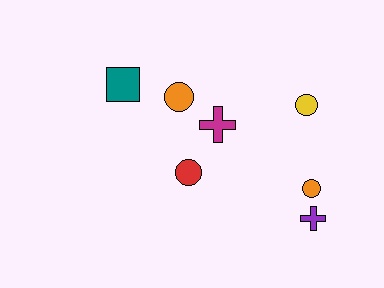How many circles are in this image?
There are 4 circles.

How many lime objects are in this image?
There are no lime objects.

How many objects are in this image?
There are 7 objects.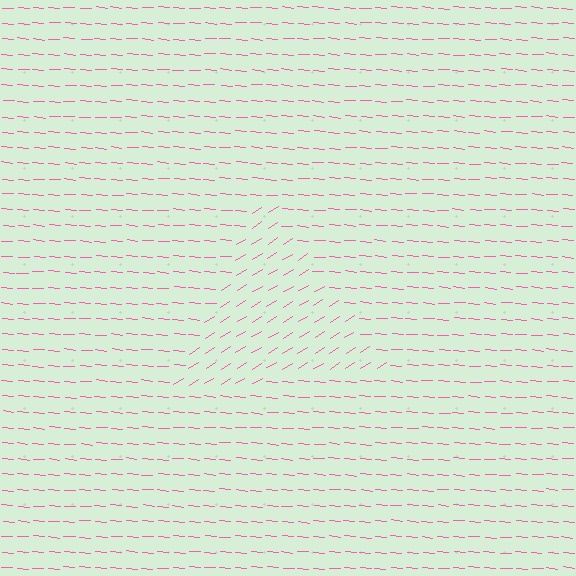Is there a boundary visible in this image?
Yes, there is a texture boundary formed by a change in line orientation.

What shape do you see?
I see a triangle.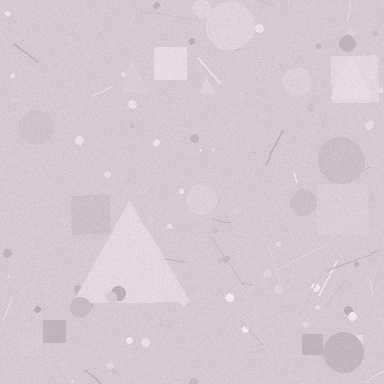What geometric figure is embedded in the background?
A triangle is embedded in the background.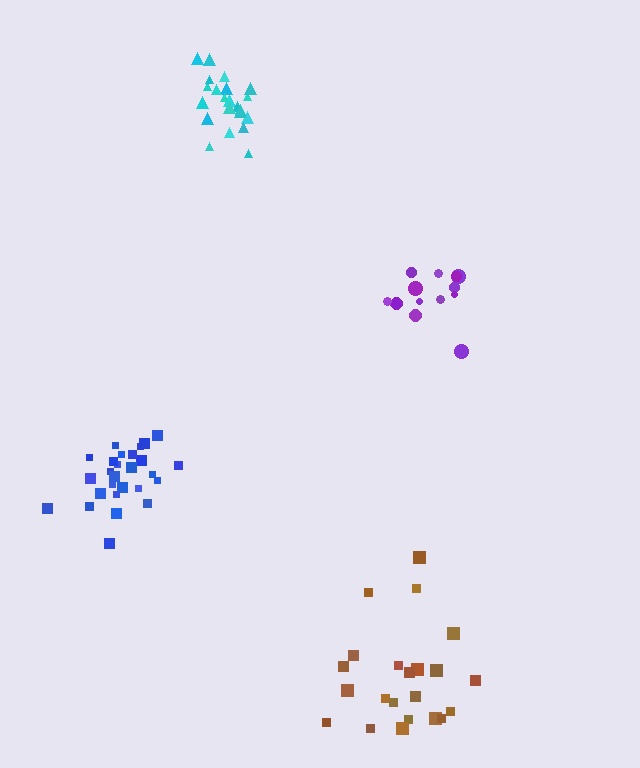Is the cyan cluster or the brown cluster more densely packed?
Cyan.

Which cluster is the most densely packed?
Cyan.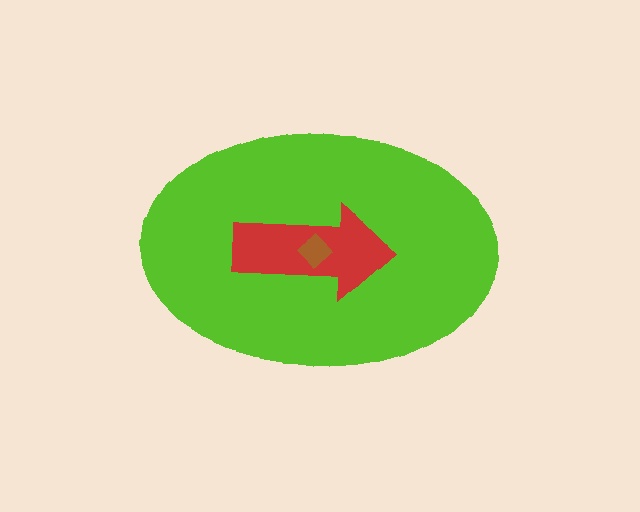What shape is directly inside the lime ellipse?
The red arrow.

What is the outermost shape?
The lime ellipse.